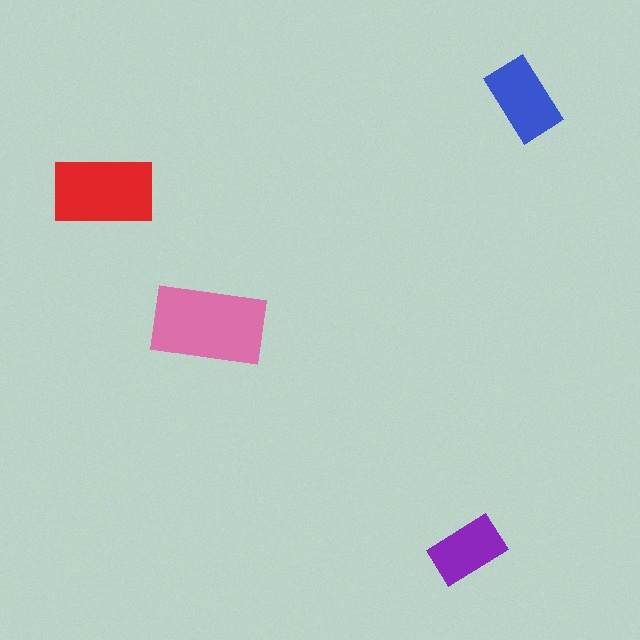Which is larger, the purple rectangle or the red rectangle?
The red one.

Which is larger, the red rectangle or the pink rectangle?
The pink one.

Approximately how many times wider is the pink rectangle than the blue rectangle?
About 1.5 times wider.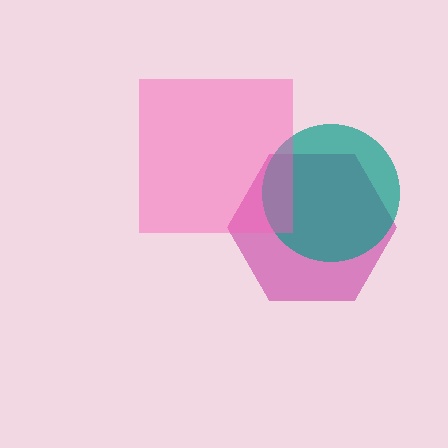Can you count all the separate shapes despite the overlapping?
Yes, there are 3 separate shapes.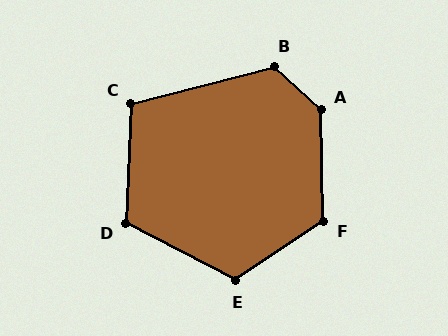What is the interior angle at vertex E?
Approximately 119 degrees (obtuse).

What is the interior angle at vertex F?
Approximately 122 degrees (obtuse).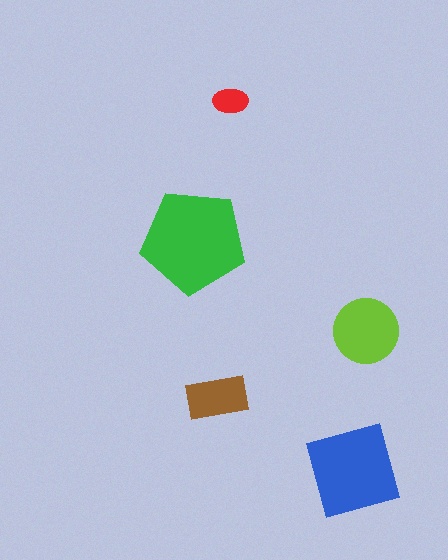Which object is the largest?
The green pentagon.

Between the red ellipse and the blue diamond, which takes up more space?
The blue diamond.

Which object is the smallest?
The red ellipse.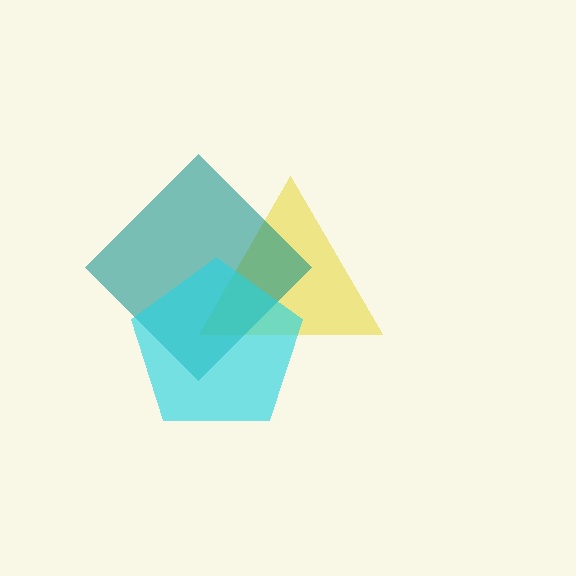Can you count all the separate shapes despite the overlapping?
Yes, there are 3 separate shapes.